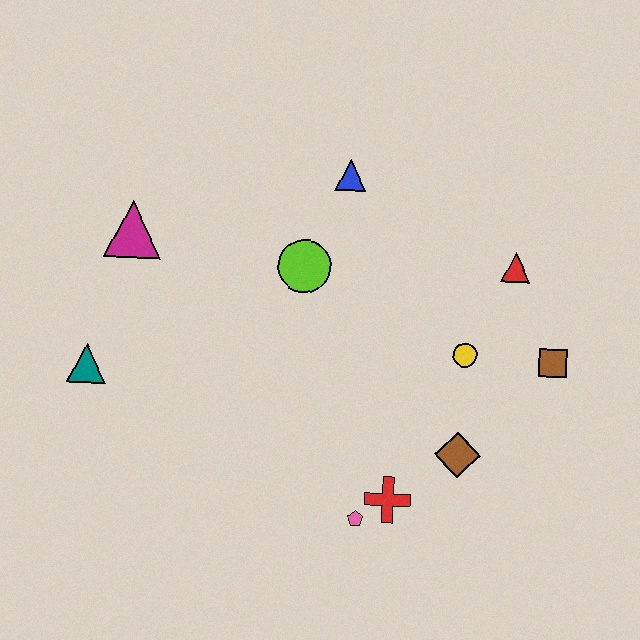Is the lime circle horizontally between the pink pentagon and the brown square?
No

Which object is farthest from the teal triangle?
The brown square is farthest from the teal triangle.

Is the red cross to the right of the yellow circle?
No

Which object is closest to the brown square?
The yellow circle is closest to the brown square.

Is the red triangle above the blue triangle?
No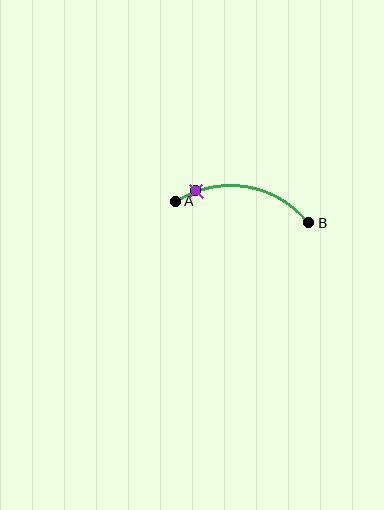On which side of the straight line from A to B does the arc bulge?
The arc bulges above the straight line connecting A and B.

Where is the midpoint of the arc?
The arc midpoint is the point on the curve farthest from the straight line joining A and B. It sits above that line.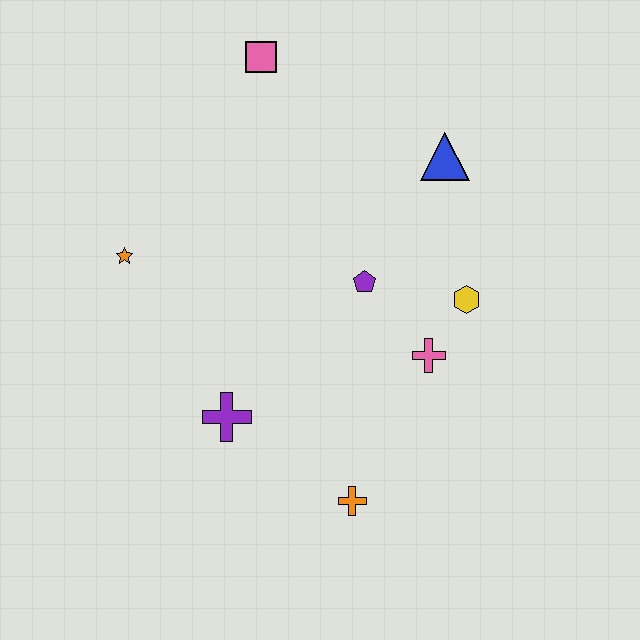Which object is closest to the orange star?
The purple cross is closest to the orange star.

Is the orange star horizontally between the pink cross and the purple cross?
No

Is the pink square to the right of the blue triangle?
No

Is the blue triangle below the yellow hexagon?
No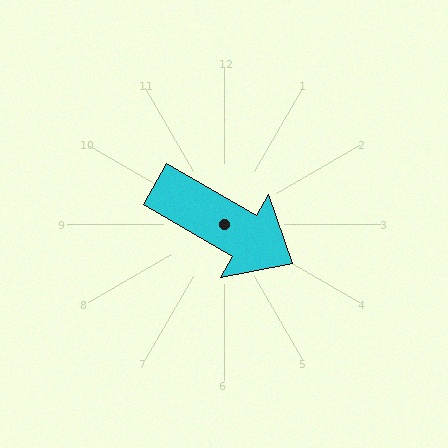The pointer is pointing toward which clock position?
Roughly 4 o'clock.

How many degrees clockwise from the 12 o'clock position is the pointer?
Approximately 120 degrees.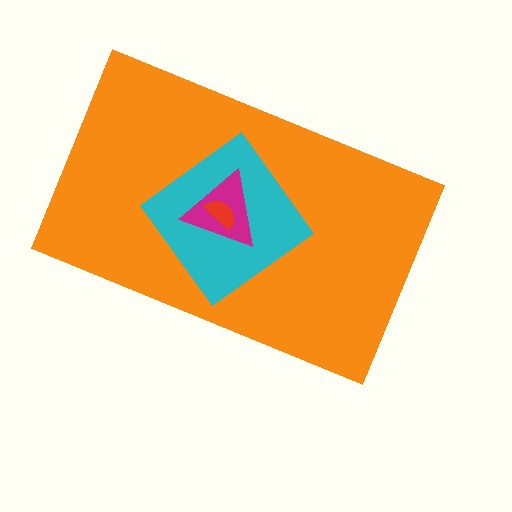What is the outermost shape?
The orange rectangle.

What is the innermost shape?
The red semicircle.